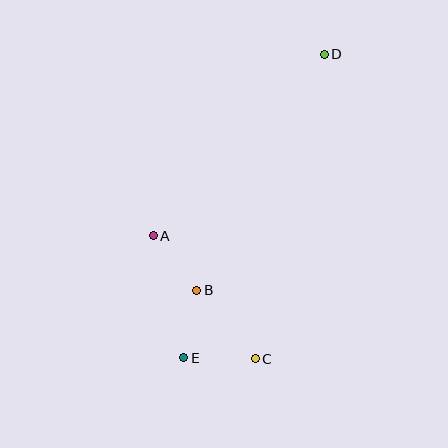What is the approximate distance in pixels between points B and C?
The distance between B and C is approximately 90 pixels.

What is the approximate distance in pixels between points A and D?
The distance between A and D is approximately 249 pixels.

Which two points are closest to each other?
Points B and E are closest to each other.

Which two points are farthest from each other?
Points D and E are farthest from each other.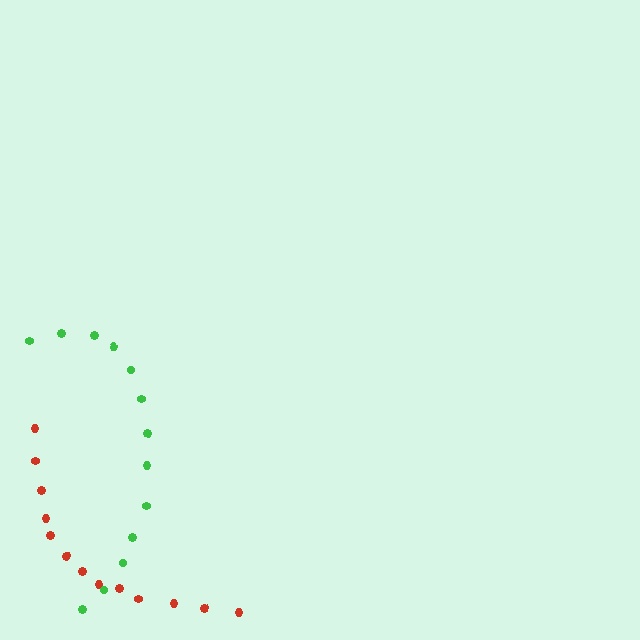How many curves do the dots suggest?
There are 2 distinct paths.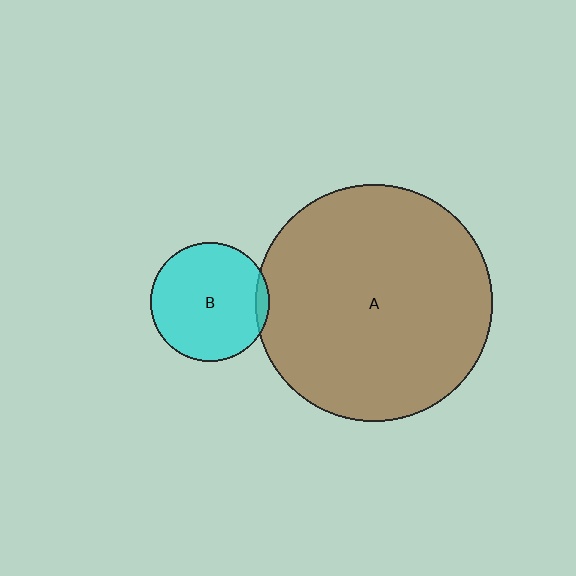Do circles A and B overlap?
Yes.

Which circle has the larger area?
Circle A (brown).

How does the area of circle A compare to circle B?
Approximately 4.0 times.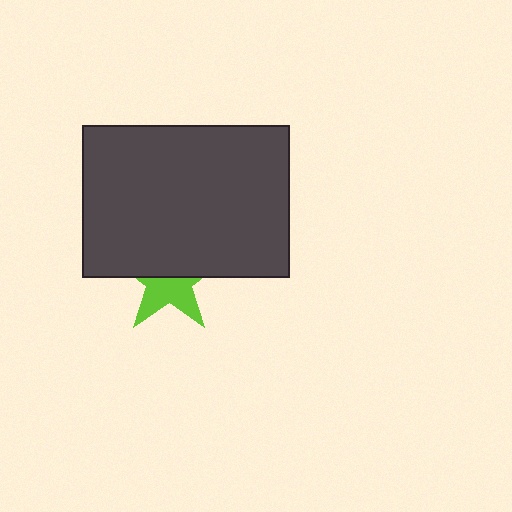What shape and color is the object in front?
The object in front is a dark gray rectangle.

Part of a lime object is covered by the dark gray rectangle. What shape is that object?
It is a star.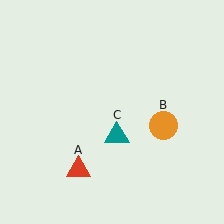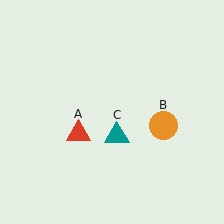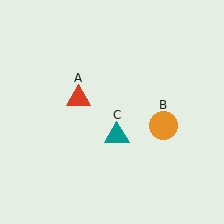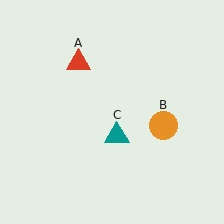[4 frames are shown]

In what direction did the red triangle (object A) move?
The red triangle (object A) moved up.